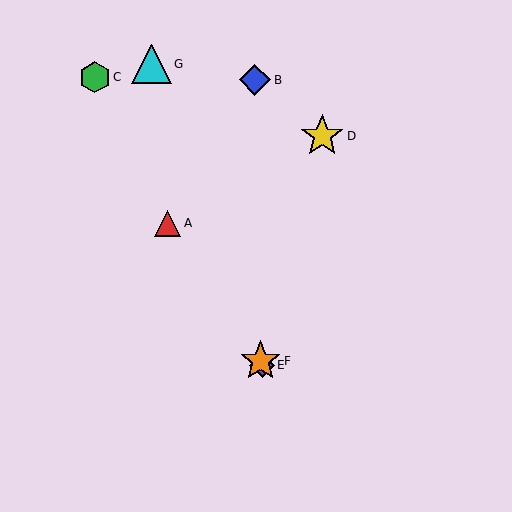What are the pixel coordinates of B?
Object B is at (255, 80).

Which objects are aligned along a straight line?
Objects E, F, G are aligned along a straight line.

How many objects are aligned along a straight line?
3 objects (E, F, G) are aligned along a straight line.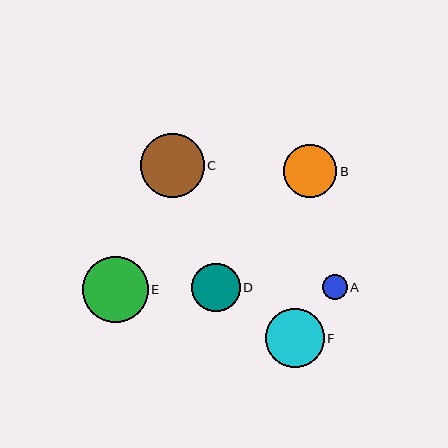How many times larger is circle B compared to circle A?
Circle B is approximately 2.1 times the size of circle A.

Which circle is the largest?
Circle E is the largest with a size of approximately 65 pixels.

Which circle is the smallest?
Circle A is the smallest with a size of approximately 25 pixels.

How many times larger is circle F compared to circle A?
Circle F is approximately 2.4 times the size of circle A.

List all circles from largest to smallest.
From largest to smallest: E, C, F, B, D, A.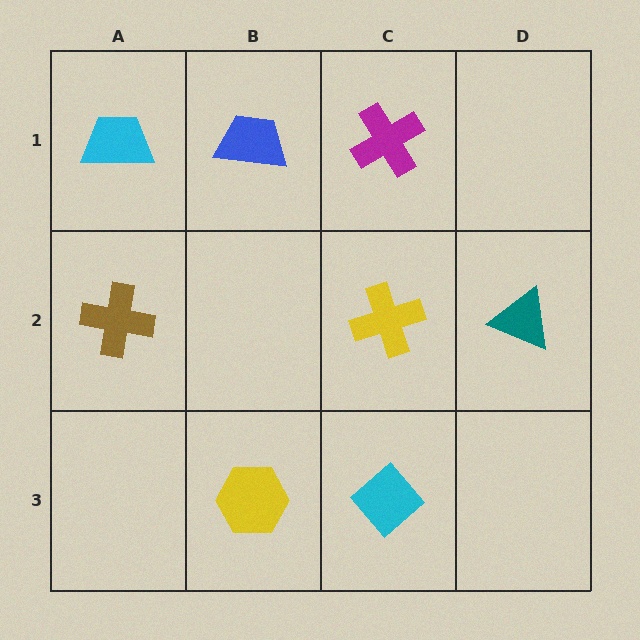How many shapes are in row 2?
3 shapes.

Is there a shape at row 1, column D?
No, that cell is empty.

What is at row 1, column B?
A blue trapezoid.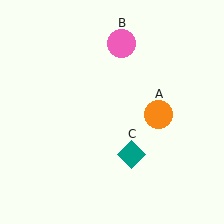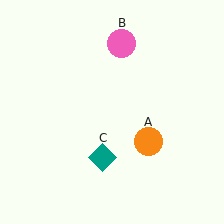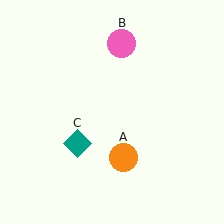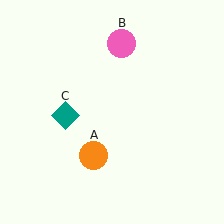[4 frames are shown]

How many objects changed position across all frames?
2 objects changed position: orange circle (object A), teal diamond (object C).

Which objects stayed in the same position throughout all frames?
Pink circle (object B) remained stationary.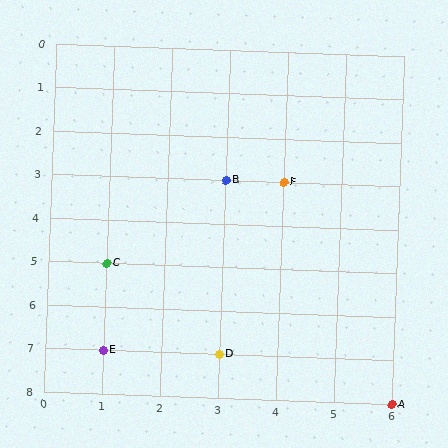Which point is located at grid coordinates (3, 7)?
Point D is at (3, 7).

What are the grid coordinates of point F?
Point F is at grid coordinates (4, 3).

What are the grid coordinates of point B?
Point B is at grid coordinates (3, 3).